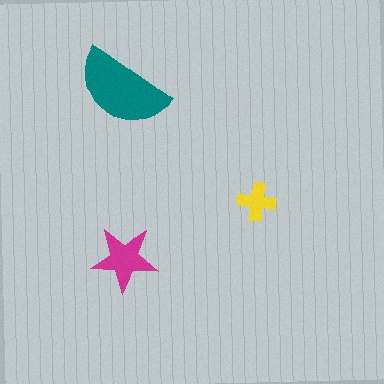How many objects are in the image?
There are 3 objects in the image.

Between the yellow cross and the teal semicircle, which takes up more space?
The teal semicircle.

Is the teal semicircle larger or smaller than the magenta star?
Larger.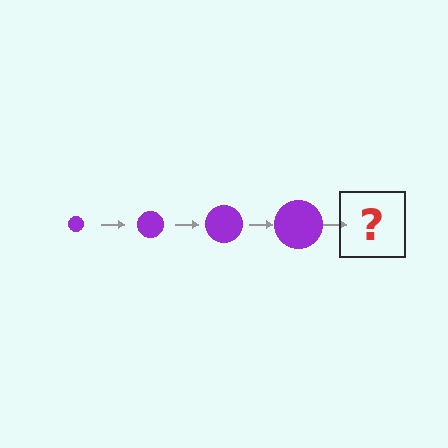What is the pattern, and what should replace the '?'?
The pattern is that the circle gets progressively larger each step. The '?' should be a purple circle, larger than the previous one.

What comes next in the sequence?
The next element should be a purple circle, larger than the previous one.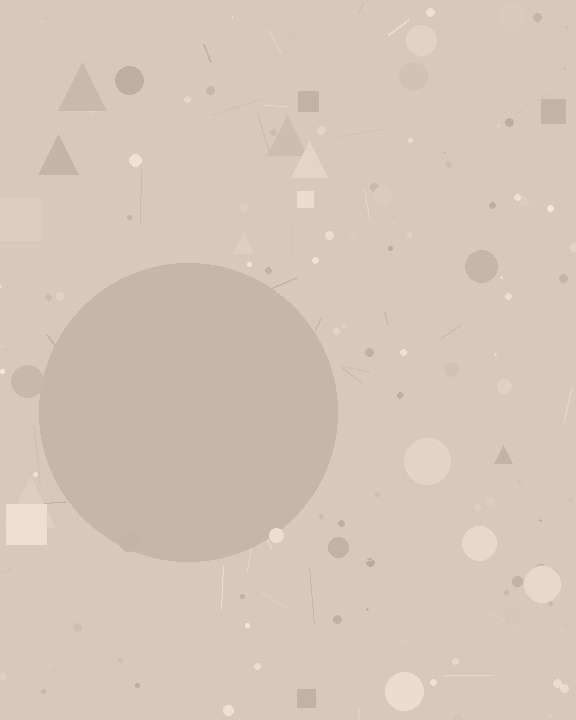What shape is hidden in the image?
A circle is hidden in the image.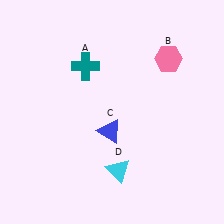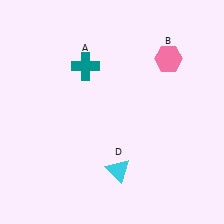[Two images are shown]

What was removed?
The blue triangle (C) was removed in Image 2.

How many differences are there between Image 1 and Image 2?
There is 1 difference between the two images.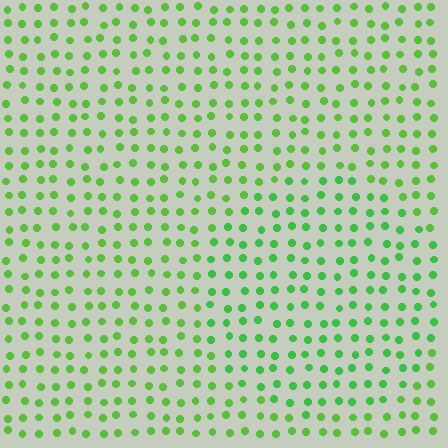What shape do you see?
I see a circle.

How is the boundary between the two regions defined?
The boundary is defined purely by a slight shift in hue (about 19 degrees). Spacing, size, and orientation are identical on both sides.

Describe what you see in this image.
The image is filled with small lime elements in a uniform arrangement. A circle-shaped region is visible where the elements are tinted to a slightly different hue, forming a subtle color boundary.